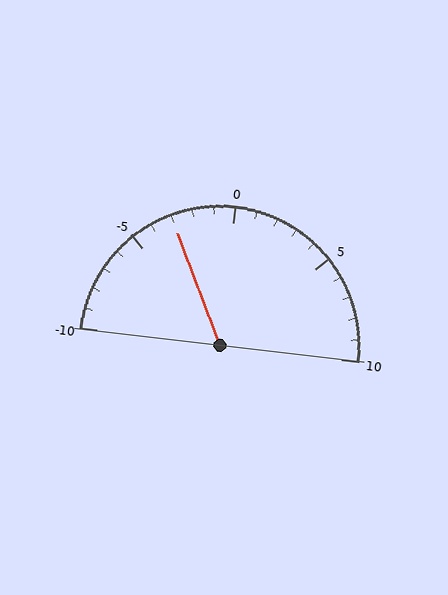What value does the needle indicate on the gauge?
The needle indicates approximately -3.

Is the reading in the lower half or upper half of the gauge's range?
The reading is in the lower half of the range (-10 to 10).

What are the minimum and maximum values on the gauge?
The gauge ranges from -10 to 10.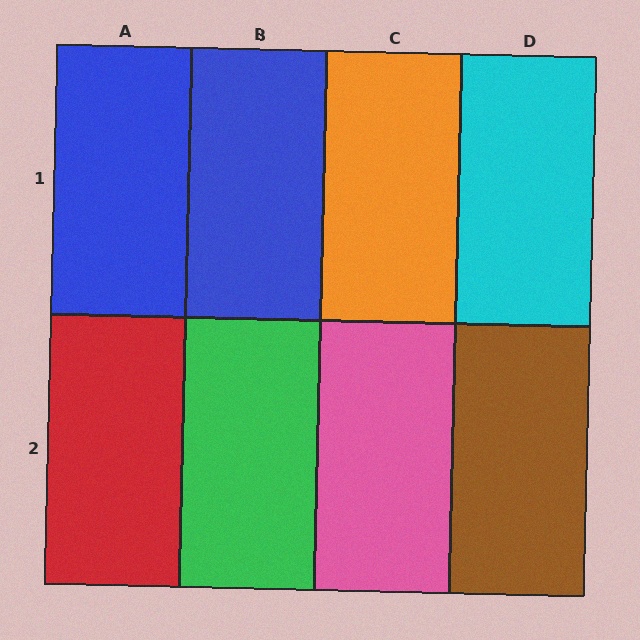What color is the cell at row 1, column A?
Blue.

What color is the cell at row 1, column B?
Blue.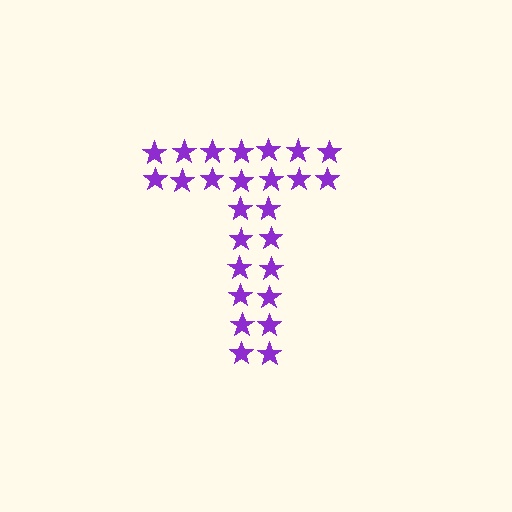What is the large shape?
The large shape is the letter T.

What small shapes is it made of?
It is made of small stars.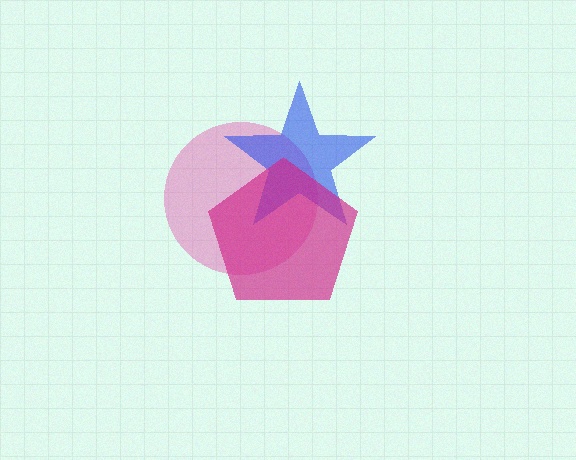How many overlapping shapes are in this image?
There are 3 overlapping shapes in the image.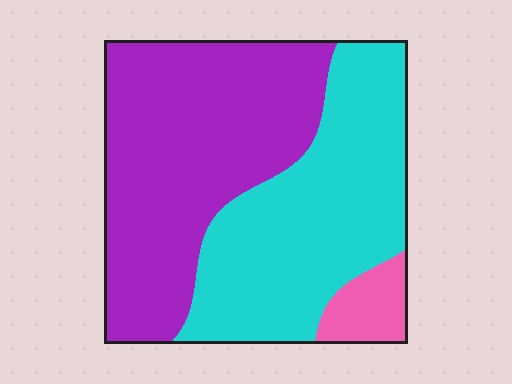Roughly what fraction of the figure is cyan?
Cyan covers around 45% of the figure.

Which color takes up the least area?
Pink, at roughly 5%.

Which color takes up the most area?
Purple, at roughly 50%.